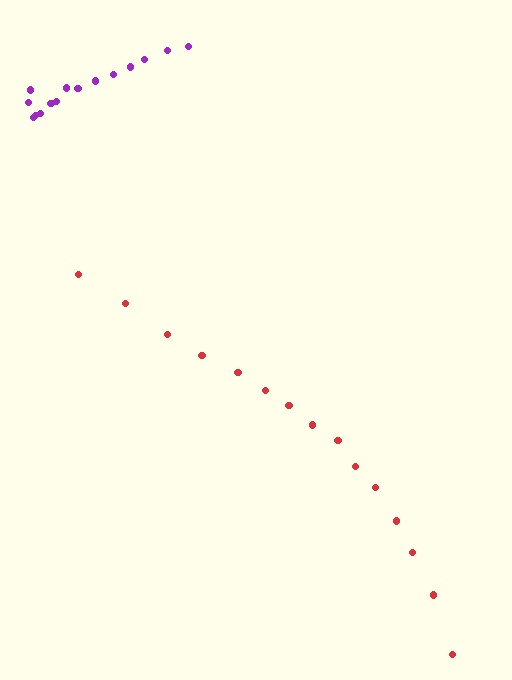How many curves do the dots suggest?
There are 2 distinct paths.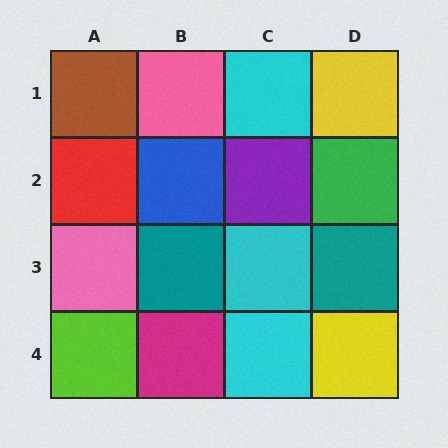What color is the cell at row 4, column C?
Cyan.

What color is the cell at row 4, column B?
Magenta.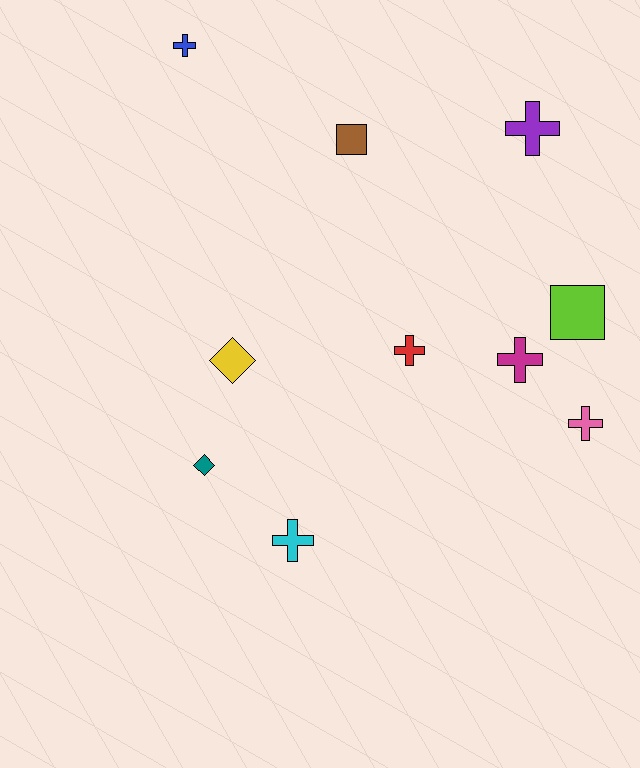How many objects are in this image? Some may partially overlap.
There are 10 objects.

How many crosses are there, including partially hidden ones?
There are 6 crosses.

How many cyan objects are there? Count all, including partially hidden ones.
There is 1 cyan object.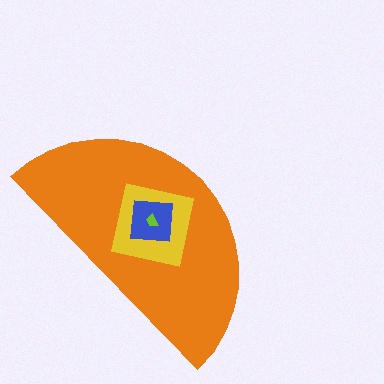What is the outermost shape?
The orange semicircle.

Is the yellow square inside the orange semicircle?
Yes.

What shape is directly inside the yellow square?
The blue square.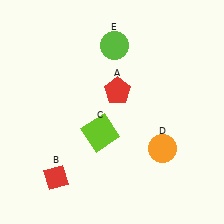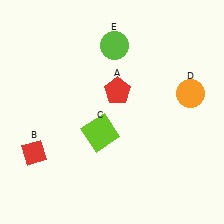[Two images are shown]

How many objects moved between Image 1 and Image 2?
2 objects moved between the two images.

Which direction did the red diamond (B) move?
The red diamond (B) moved up.